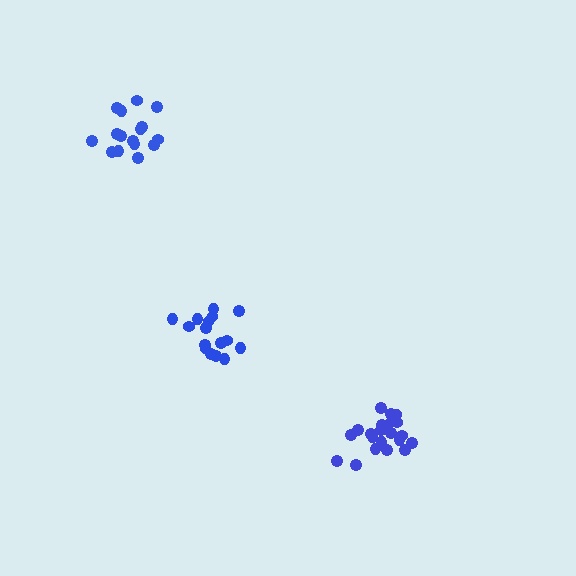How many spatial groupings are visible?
There are 3 spatial groupings.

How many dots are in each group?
Group 1: 16 dots, Group 2: 21 dots, Group 3: 17 dots (54 total).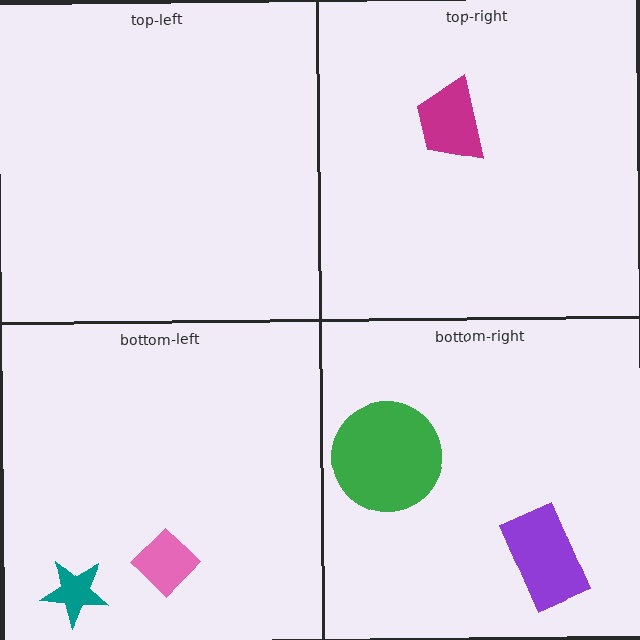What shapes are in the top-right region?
The magenta trapezoid.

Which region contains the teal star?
The bottom-left region.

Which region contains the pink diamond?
The bottom-left region.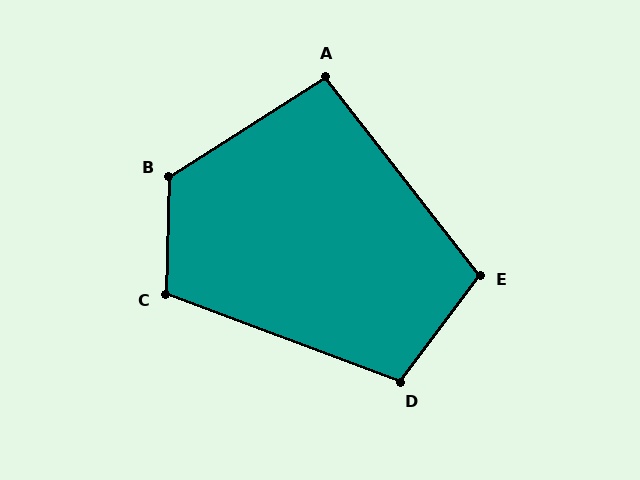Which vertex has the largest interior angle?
B, at approximately 124 degrees.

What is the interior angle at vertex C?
Approximately 109 degrees (obtuse).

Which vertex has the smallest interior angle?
A, at approximately 95 degrees.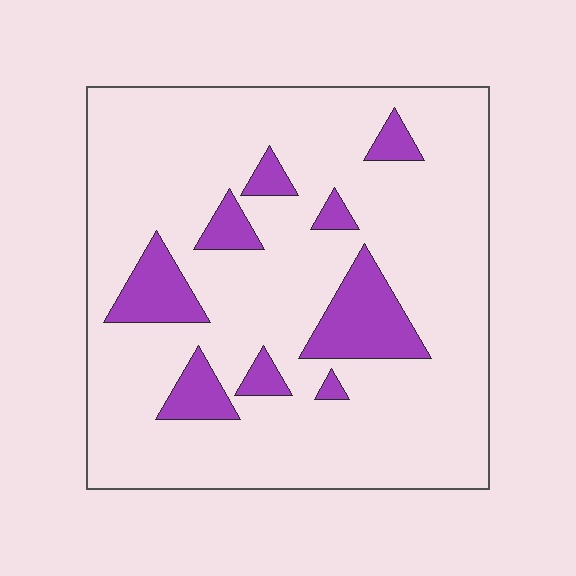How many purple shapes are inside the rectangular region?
9.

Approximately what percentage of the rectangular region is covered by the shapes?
Approximately 15%.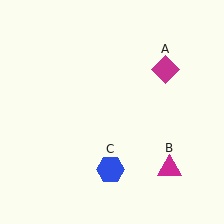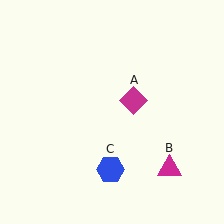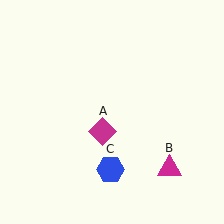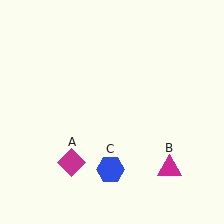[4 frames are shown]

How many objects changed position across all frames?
1 object changed position: magenta diamond (object A).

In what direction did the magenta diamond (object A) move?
The magenta diamond (object A) moved down and to the left.